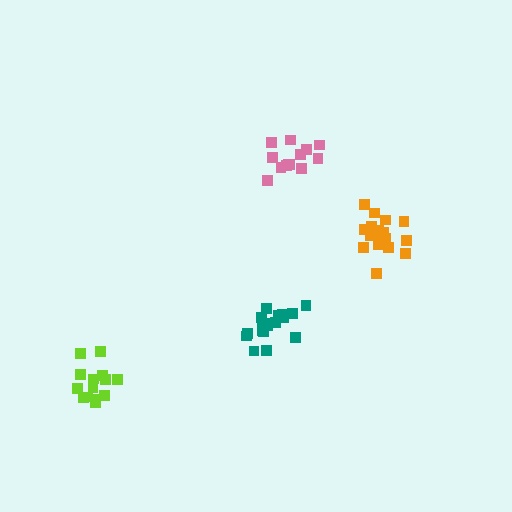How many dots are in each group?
Group 1: 18 dots, Group 2: 13 dots, Group 3: 17 dots, Group 4: 14 dots (62 total).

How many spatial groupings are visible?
There are 4 spatial groupings.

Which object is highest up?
The pink cluster is topmost.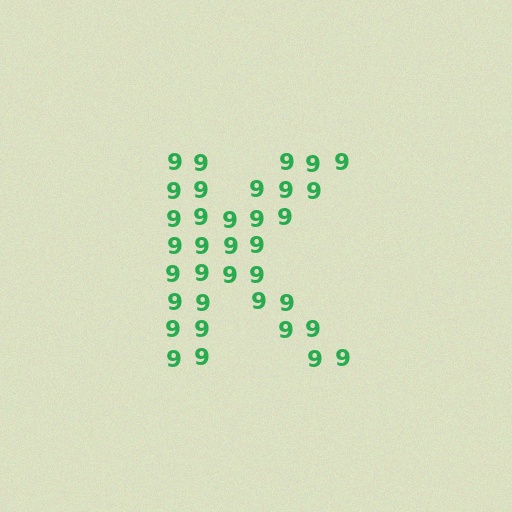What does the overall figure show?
The overall figure shows the letter K.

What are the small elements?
The small elements are digit 9's.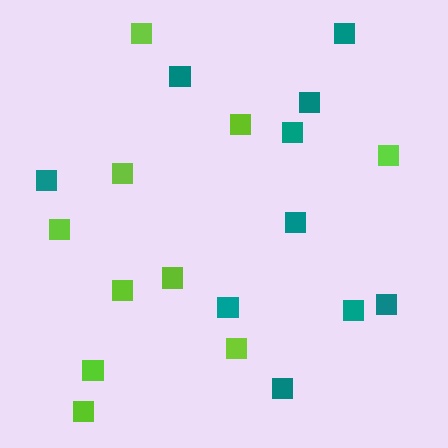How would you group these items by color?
There are 2 groups: one group of teal squares (10) and one group of lime squares (10).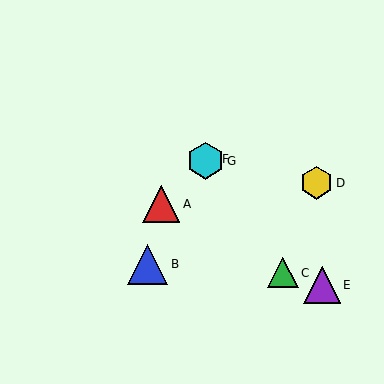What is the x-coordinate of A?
Object A is at x≈161.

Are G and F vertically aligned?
Yes, both are at x≈205.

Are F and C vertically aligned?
No, F is at x≈205 and C is at x≈283.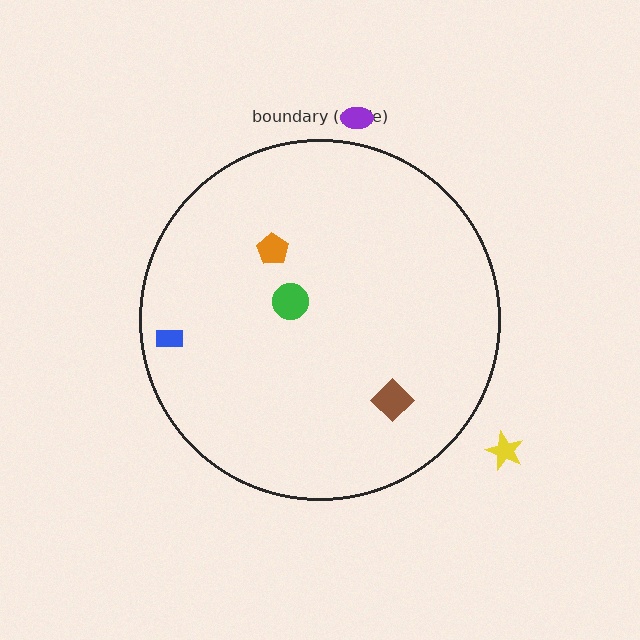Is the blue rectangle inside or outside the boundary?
Inside.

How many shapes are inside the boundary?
4 inside, 2 outside.